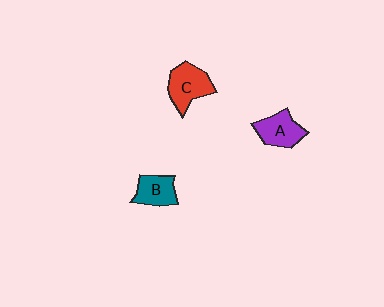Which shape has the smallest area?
Shape B (teal).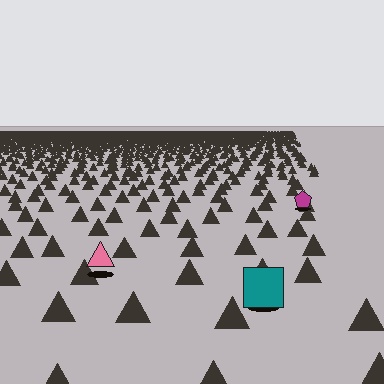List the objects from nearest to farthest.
From nearest to farthest: the teal square, the pink triangle, the magenta pentagon.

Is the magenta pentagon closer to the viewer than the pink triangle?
No. The pink triangle is closer — you can tell from the texture gradient: the ground texture is coarser near it.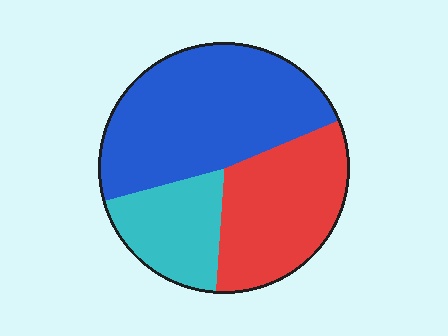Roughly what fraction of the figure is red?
Red takes up about one third (1/3) of the figure.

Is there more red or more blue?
Blue.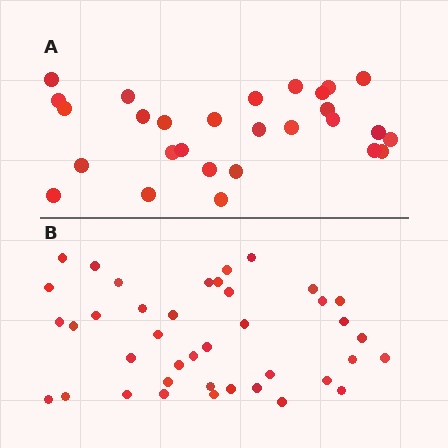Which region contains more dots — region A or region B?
Region B (the bottom region) has more dots.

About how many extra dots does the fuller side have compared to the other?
Region B has roughly 12 or so more dots than region A.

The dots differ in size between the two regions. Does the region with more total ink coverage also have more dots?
No. Region A has more total ink coverage because its dots are larger, but region B actually contains more individual dots. Total area can be misleading — the number of items is what matters here.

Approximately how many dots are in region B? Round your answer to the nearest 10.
About 40 dots.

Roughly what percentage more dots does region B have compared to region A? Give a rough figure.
About 45% more.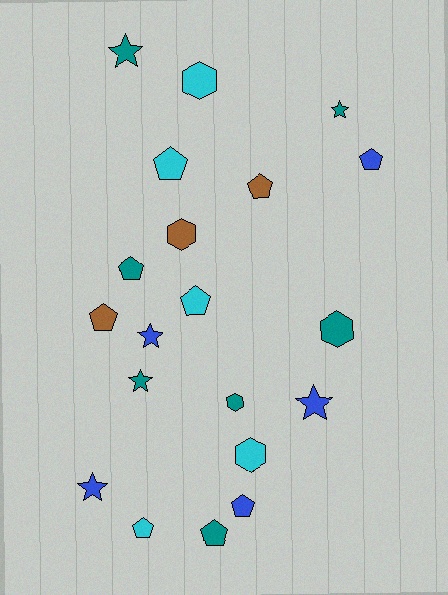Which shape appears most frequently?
Pentagon, with 9 objects.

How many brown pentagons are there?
There are 2 brown pentagons.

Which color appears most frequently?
Teal, with 7 objects.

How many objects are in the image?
There are 20 objects.